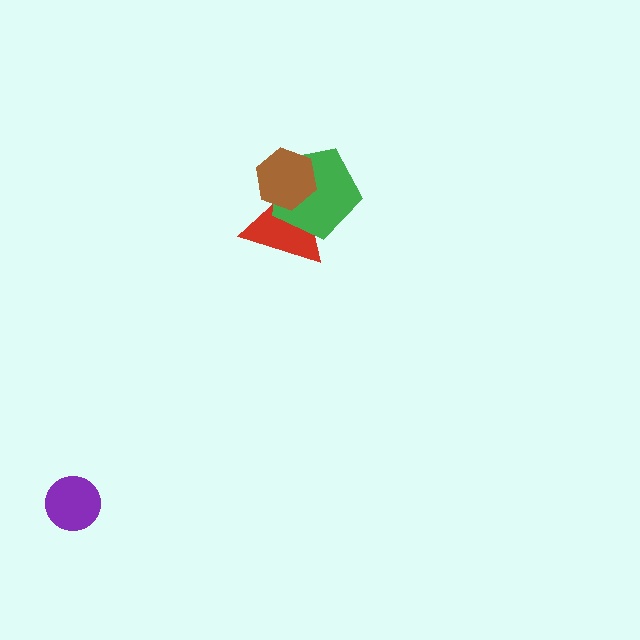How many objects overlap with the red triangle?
2 objects overlap with the red triangle.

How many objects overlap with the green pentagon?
2 objects overlap with the green pentagon.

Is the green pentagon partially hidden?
Yes, it is partially covered by another shape.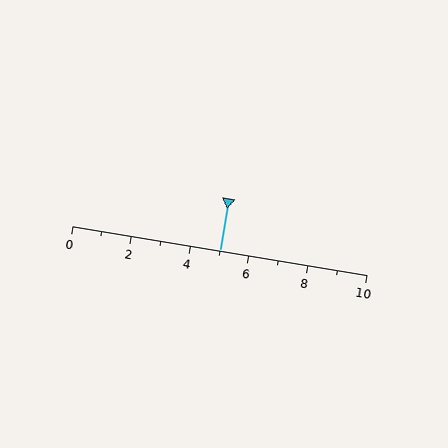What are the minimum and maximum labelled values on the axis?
The axis runs from 0 to 10.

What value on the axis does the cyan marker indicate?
The marker indicates approximately 5.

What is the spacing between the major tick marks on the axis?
The major ticks are spaced 2 apart.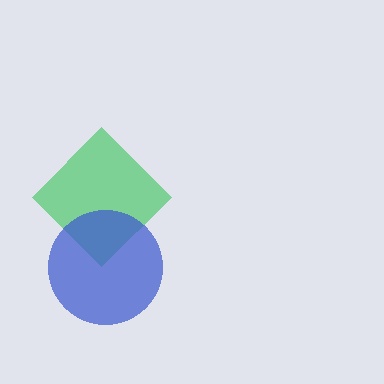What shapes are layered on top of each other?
The layered shapes are: a green diamond, a blue circle.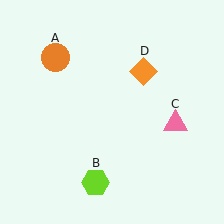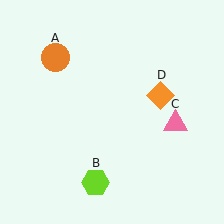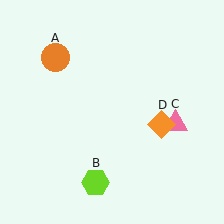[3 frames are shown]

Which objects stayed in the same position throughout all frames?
Orange circle (object A) and lime hexagon (object B) and pink triangle (object C) remained stationary.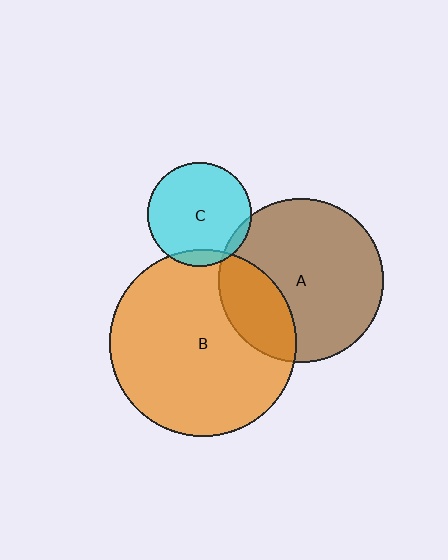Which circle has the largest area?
Circle B (orange).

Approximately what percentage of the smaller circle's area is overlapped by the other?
Approximately 5%.